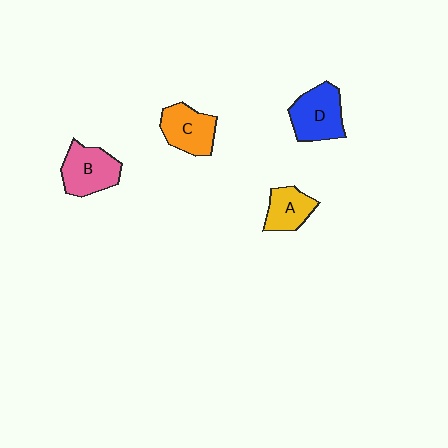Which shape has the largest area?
Shape D (blue).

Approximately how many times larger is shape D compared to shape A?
Approximately 1.4 times.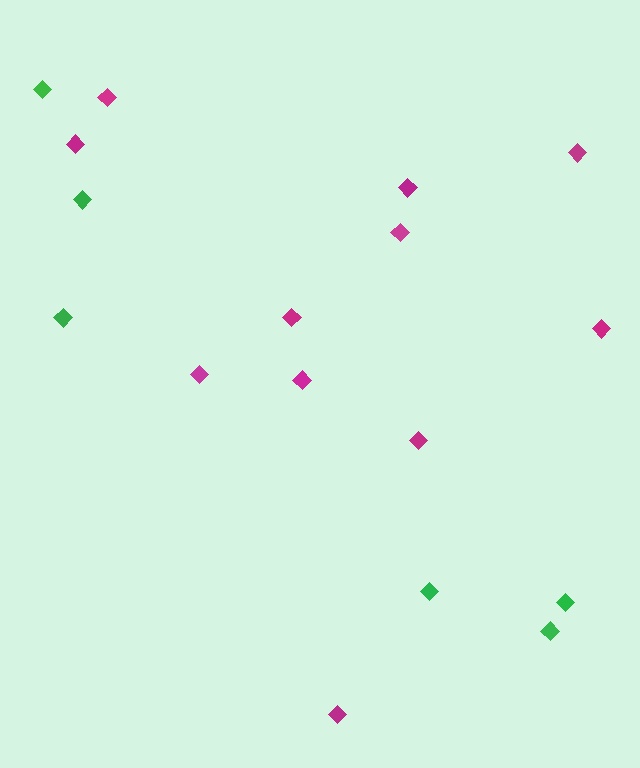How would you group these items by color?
There are 2 groups: one group of magenta diamonds (11) and one group of green diamonds (6).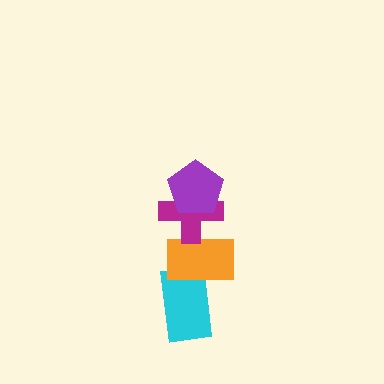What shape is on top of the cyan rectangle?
The orange rectangle is on top of the cyan rectangle.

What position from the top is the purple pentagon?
The purple pentagon is 1st from the top.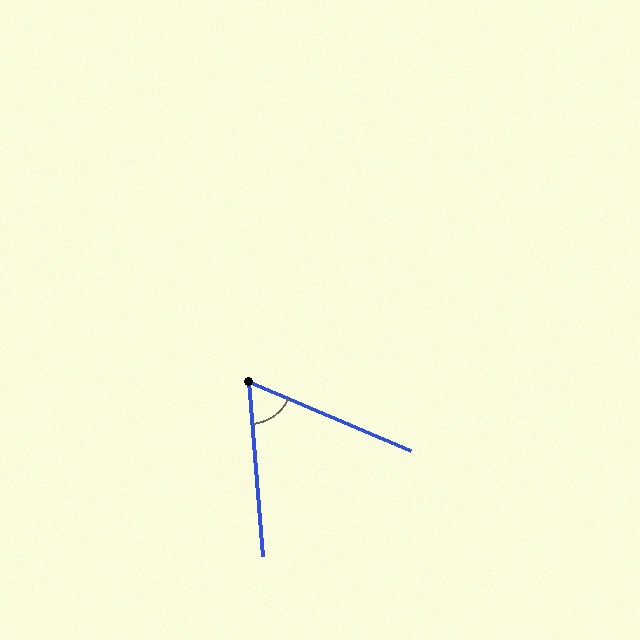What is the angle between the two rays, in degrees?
Approximately 62 degrees.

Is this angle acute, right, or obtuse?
It is acute.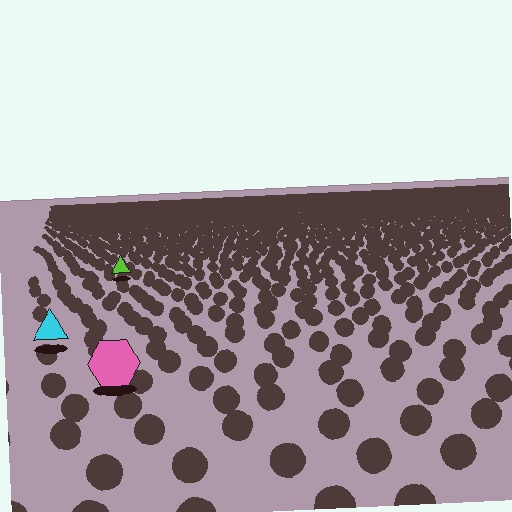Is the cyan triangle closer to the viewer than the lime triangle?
Yes. The cyan triangle is closer — you can tell from the texture gradient: the ground texture is coarser near it.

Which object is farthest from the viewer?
The lime triangle is farthest from the viewer. It appears smaller and the ground texture around it is denser.